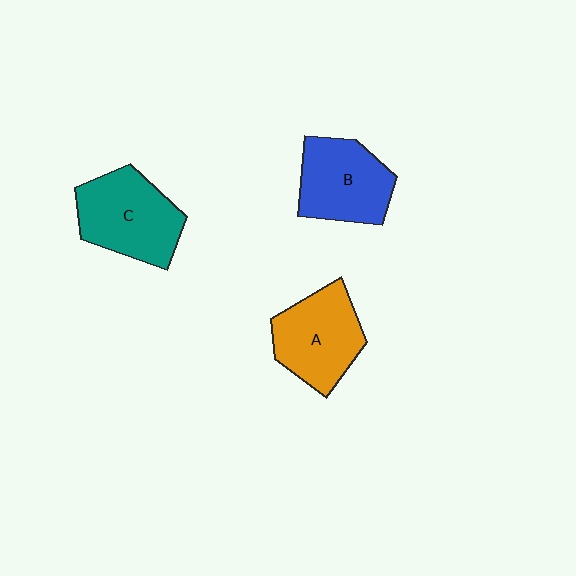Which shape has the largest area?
Shape C (teal).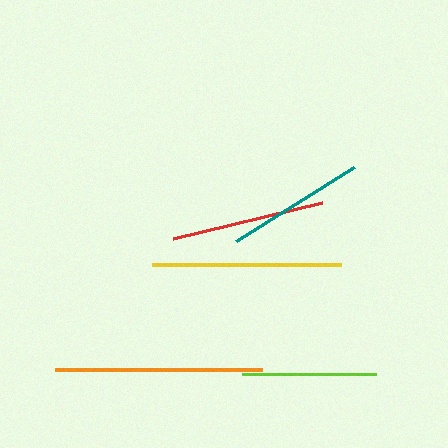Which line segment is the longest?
The orange line is the longest at approximately 207 pixels.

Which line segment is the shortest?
The lime line is the shortest at approximately 134 pixels.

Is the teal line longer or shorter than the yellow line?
The yellow line is longer than the teal line.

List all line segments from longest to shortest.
From longest to shortest: orange, yellow, red, teal, lime.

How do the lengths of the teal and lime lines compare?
The teal and lime lines are approximately the same length.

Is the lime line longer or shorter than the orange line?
The orange line is longer than the lime line.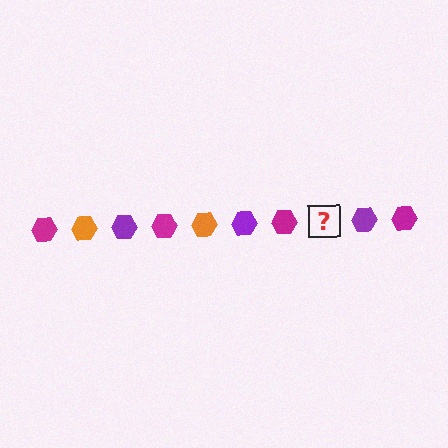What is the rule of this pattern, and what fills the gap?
The rule is that the pattern cycles through magenta, orange, purple hexagons. The gap should be filled with an orange hexagon.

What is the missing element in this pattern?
The missing element is an orange hexagon.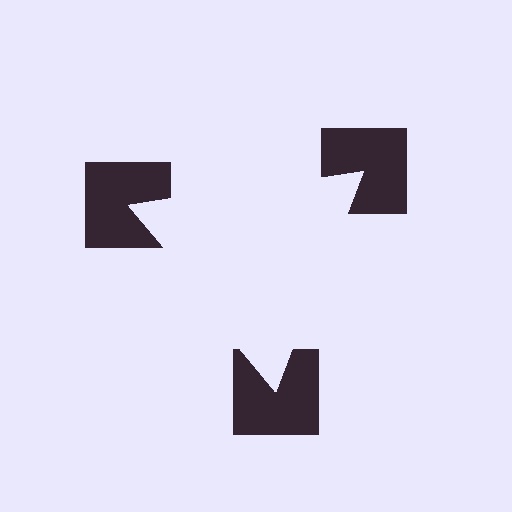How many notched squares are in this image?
There are 3 — one at each vertex of the illusory triangle.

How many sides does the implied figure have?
3 sides.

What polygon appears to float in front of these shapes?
An illusory triangle — its edges are inferred from the aligned wedge cuts in the notched squares, not physically drawn.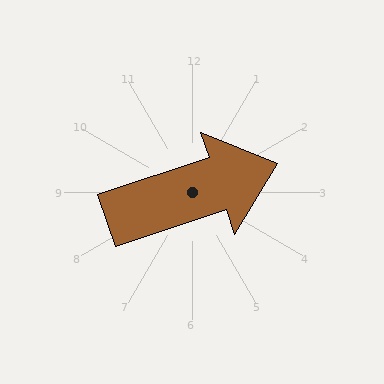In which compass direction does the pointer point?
East.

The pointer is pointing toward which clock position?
Roughly 2 o'clock.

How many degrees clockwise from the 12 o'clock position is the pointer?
Approximately 72 degrees.